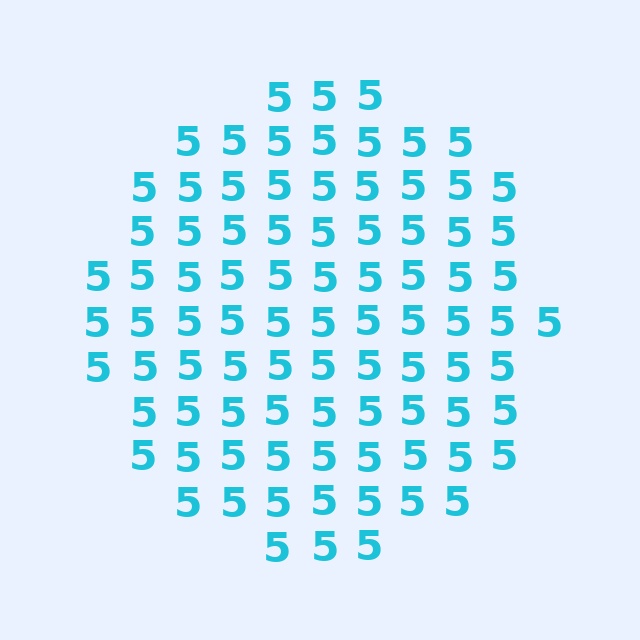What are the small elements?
The small elements are digit 5's.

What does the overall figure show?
The overall figure shows a circle.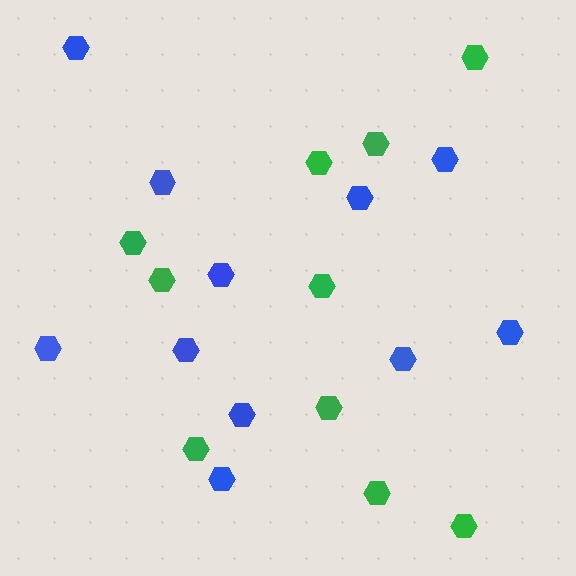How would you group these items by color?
There are 2 groups: one group of blue hexagons (11) and one group of green hexagons (10).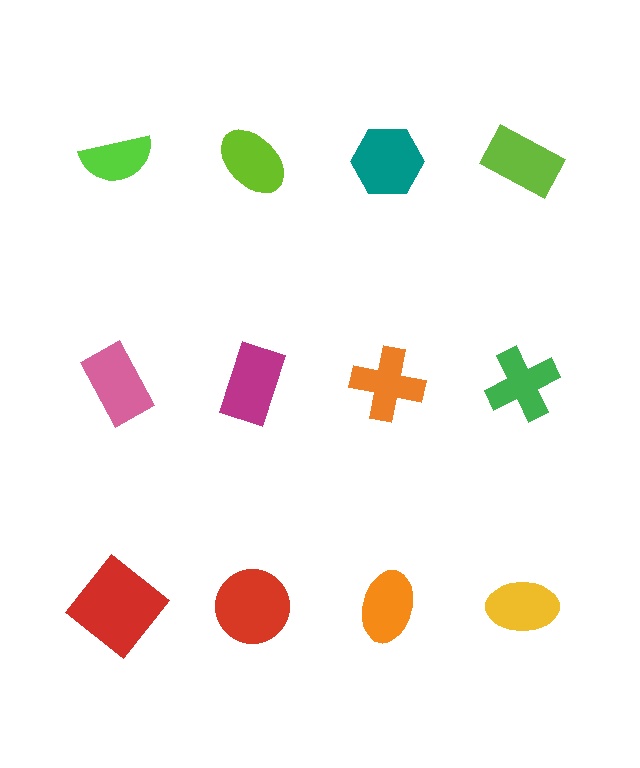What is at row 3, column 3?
An orange ellipse.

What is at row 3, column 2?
A red circle.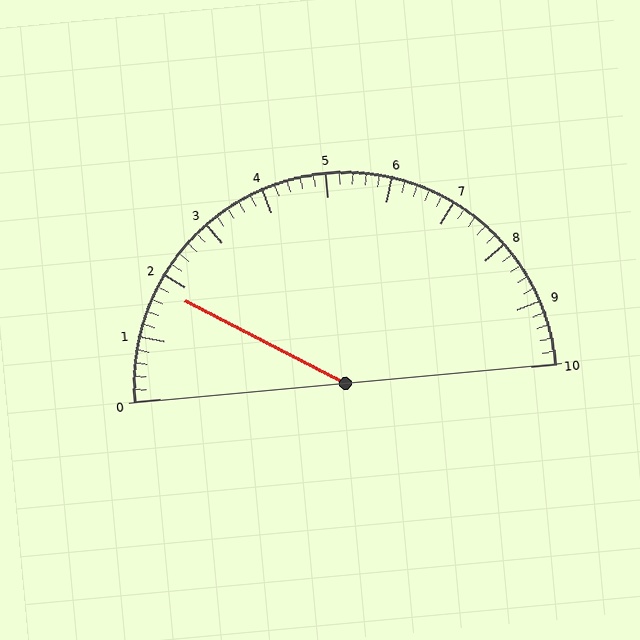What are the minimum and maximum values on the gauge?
The gauge ranges from 0 to 10.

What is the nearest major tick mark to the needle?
The nearest major tick mark is 2.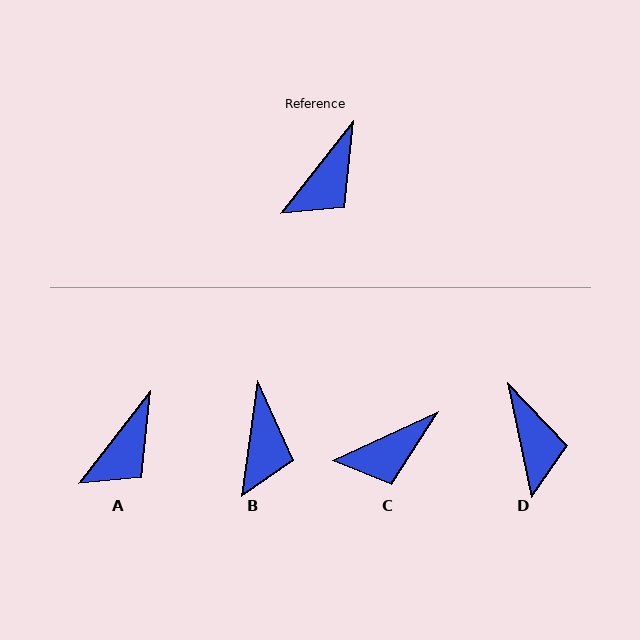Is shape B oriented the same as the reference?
No, it is off by about 30 degrees.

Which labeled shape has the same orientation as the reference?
A.